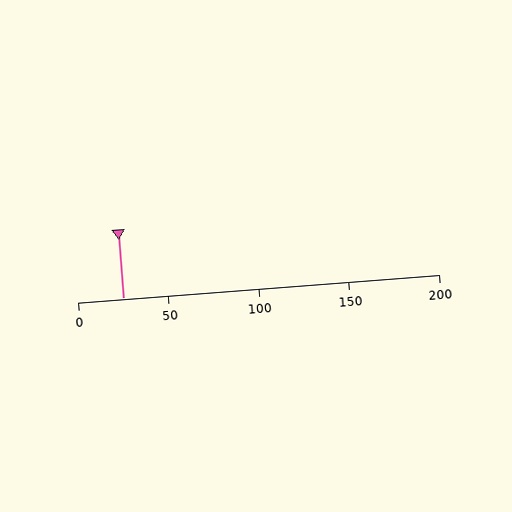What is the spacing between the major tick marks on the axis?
The major ticks are spaced 50 apart.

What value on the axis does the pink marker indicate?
The marker indicates approximately 25.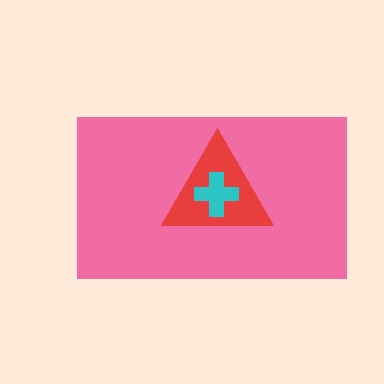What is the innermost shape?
The cyan cross.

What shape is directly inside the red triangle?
The cyan cross.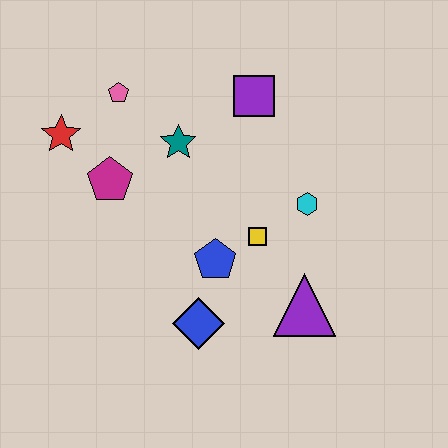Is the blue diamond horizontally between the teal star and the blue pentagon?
Yes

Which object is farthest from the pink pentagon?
The purple triangle is farthest from the pink pentagon.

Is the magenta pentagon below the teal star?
Yes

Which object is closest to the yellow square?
The blue pentagon is closest to the yellow square.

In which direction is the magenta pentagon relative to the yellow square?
The magenta pentagon is to the left of the yellow square.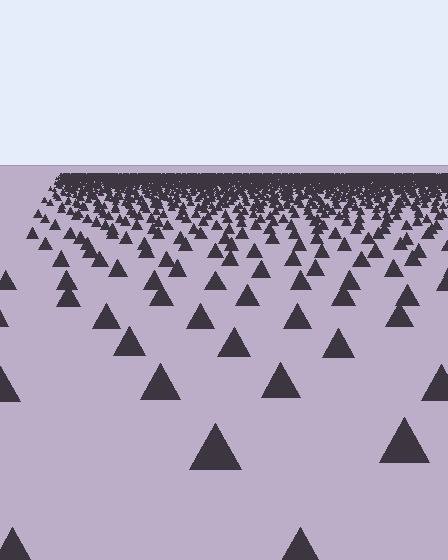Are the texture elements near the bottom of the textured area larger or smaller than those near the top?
Larger. Near the bottom, elements are closer to the viewer and appear at a bigger on-screen size.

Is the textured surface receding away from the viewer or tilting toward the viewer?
The surface is receding away from the viewer. Texture elements get smaller and denser toward the top.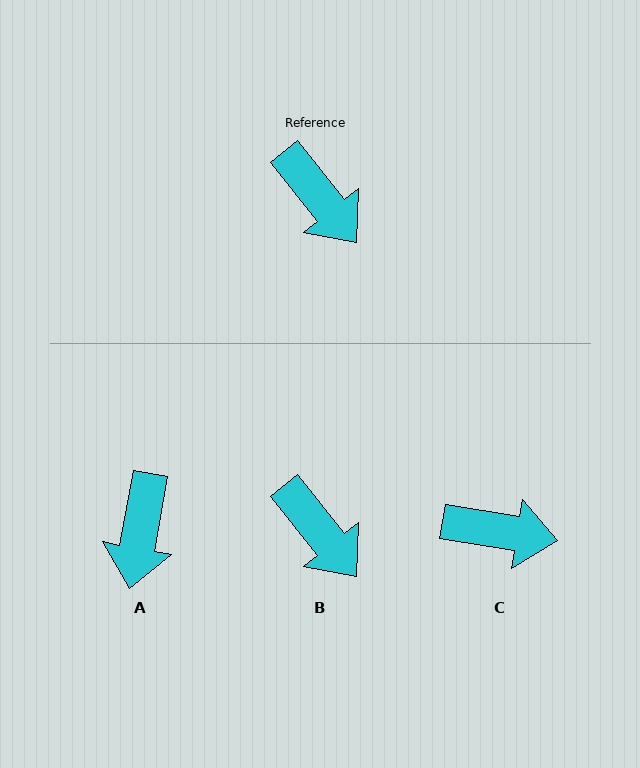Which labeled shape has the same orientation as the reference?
B.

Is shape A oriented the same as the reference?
No, it is off by about 49 degrees.